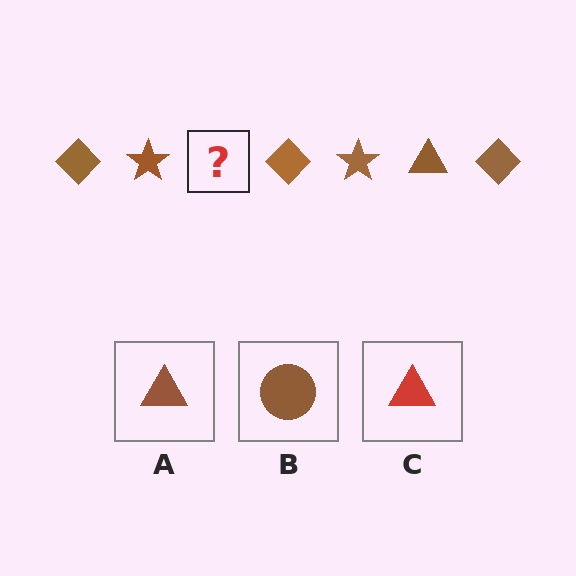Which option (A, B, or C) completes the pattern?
A.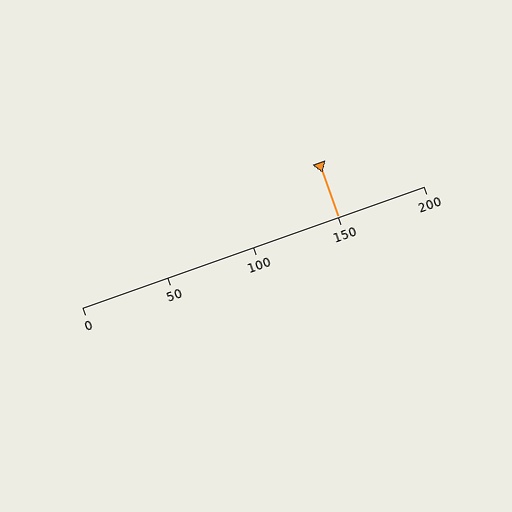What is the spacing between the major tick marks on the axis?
The major ticks are spaced 50 apart.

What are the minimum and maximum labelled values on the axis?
The axis runs from 0 to 200.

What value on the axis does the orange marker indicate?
The marker indicates approximately 150.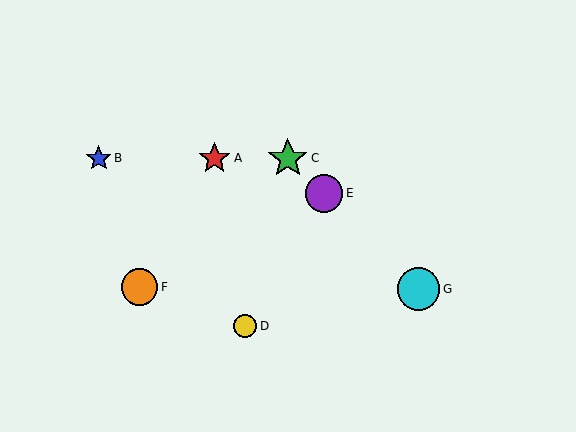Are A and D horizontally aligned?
No, A is at y≈158 and D is at y≈326.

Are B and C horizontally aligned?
Yes, both are at y≈158.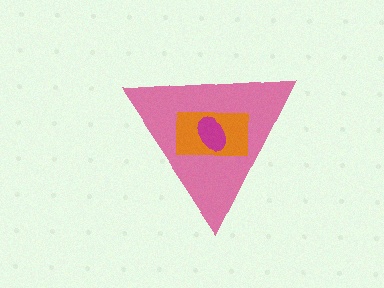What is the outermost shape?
The pink triangle.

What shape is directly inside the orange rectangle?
The magenta ellipse.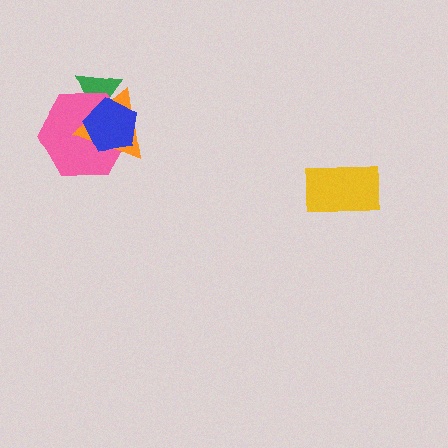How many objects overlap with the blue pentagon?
3 objects overlap with the blue pentagon.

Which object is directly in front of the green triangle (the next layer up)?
The pink hexagon is directly in front of the green triangle.